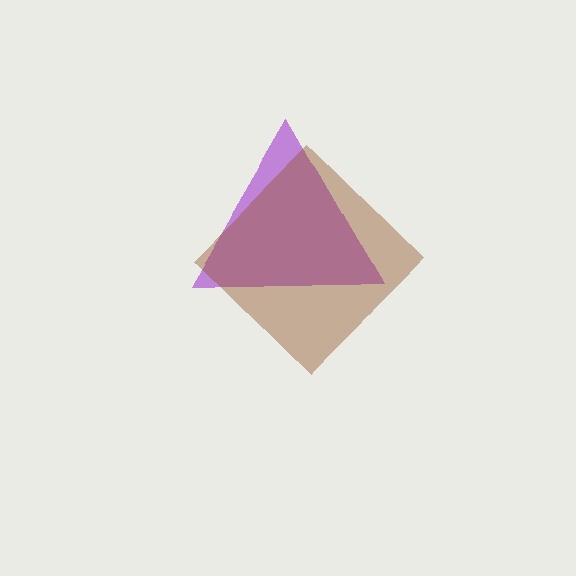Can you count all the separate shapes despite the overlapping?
Yes, there are 2 separate shapes.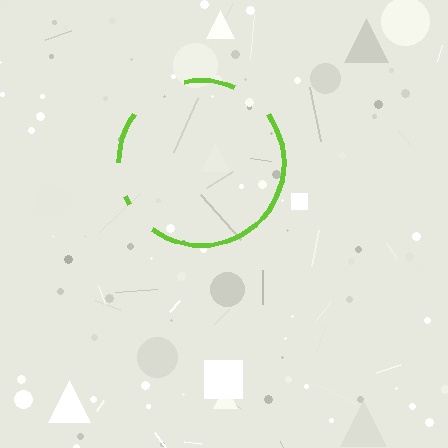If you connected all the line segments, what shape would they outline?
They would outline a circle.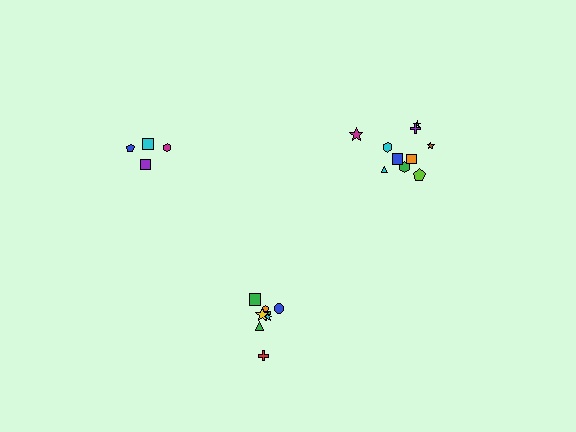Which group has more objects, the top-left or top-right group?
The top-right group.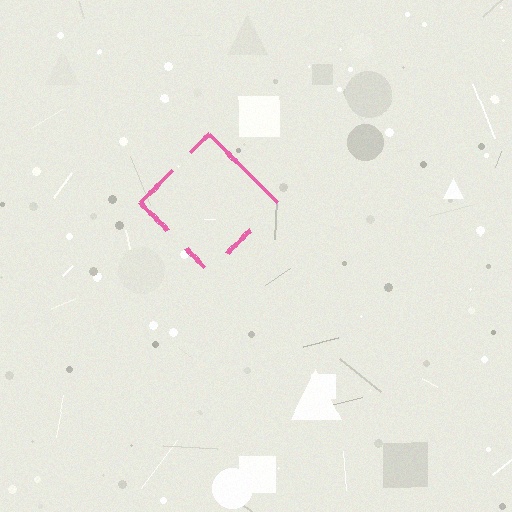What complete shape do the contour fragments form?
The contour fragments form a diamond.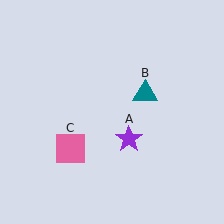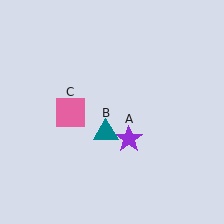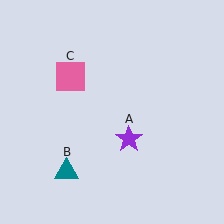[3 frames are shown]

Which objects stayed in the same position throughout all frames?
Purple star (object A) remained stationary.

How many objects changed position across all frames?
2 objects changed position: teal triangle (object B), pink square (object C).